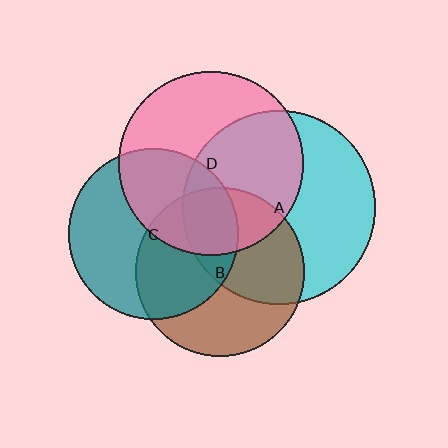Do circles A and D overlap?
Yes.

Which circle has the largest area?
Circle A (cyan).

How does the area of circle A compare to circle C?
Approximately 1.3 times.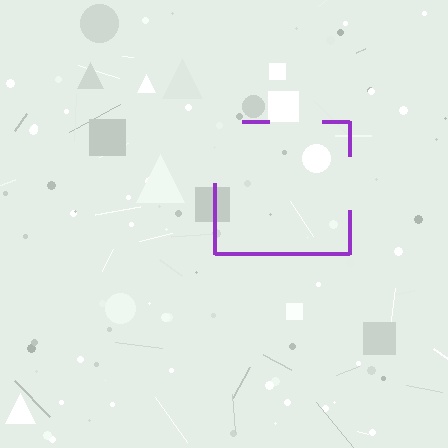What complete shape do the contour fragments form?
The contour fragments form a square.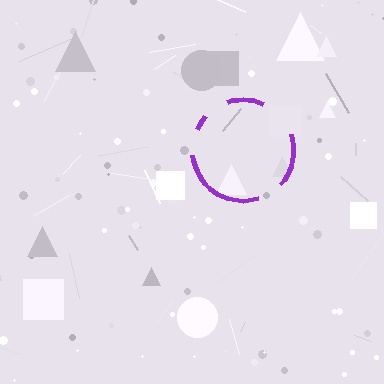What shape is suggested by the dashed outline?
The dashed outline suggests a circle.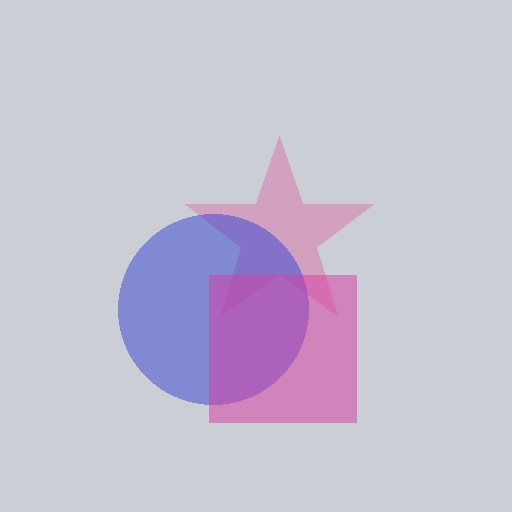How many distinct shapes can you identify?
There are 3 distinct shapes: a pink star, a blue circle, a magenta square.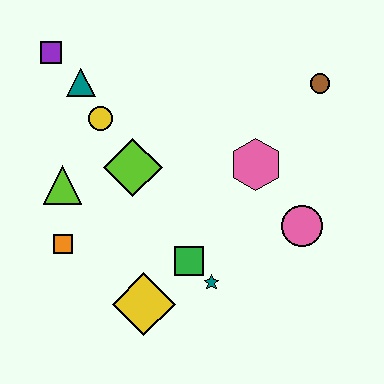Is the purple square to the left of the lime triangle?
Yes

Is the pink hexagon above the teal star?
Yes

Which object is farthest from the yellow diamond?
The brown circle is farthest from the yellow diamond.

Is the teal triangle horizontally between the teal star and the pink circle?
No